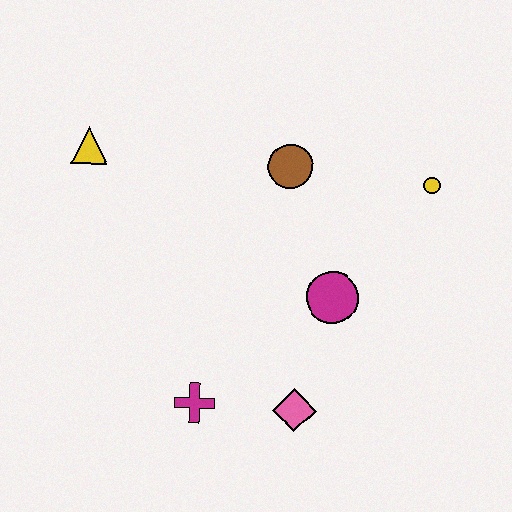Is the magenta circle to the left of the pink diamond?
No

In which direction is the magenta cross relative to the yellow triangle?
The magenta cross is below the yellow triangle.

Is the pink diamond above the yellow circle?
No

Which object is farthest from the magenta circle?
The yellow triangle is farthest from the magenta circle.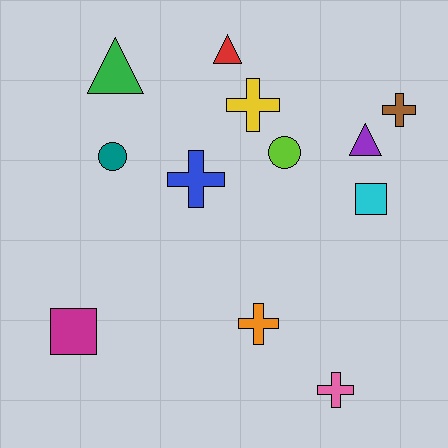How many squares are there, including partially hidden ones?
There are 2 squares.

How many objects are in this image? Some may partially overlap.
There are 12 objects.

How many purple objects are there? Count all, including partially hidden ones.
There is 1 purple object.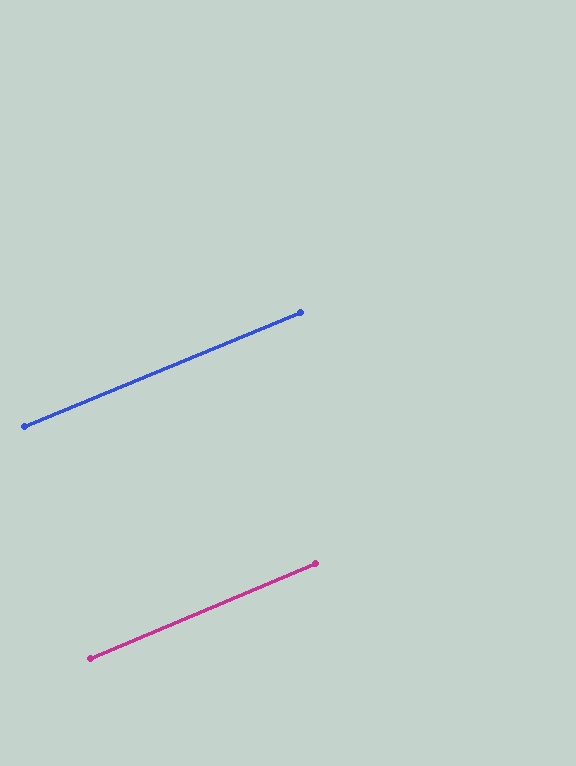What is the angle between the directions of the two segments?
Approximately 0 degrees.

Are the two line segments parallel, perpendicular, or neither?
Parallel — their directions differ by only 0.3°.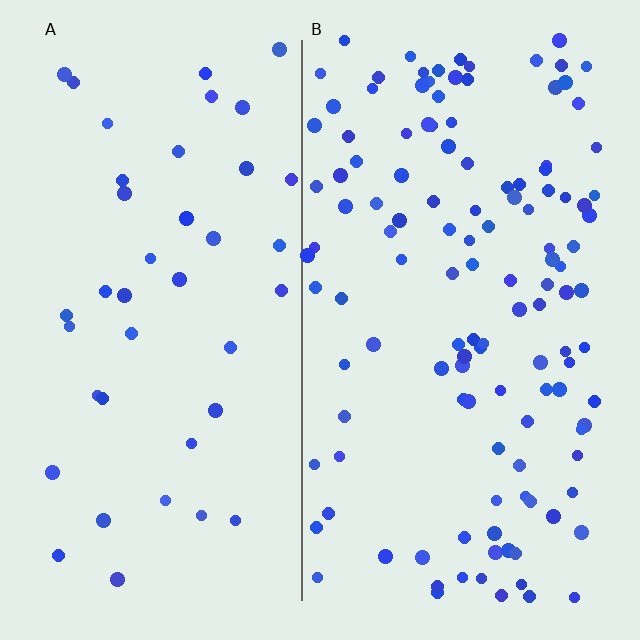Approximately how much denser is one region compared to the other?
Approximately 3.1× — region B over region A.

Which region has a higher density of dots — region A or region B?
B (the right).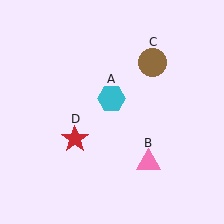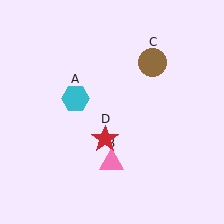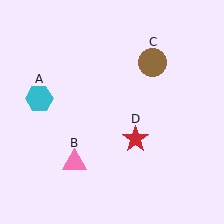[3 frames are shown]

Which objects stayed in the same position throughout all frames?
Brown circle (object C) remained stationary.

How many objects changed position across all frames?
3 objects changed position: cyan hexagon (object A), pink triangle (object B), red star (object D).